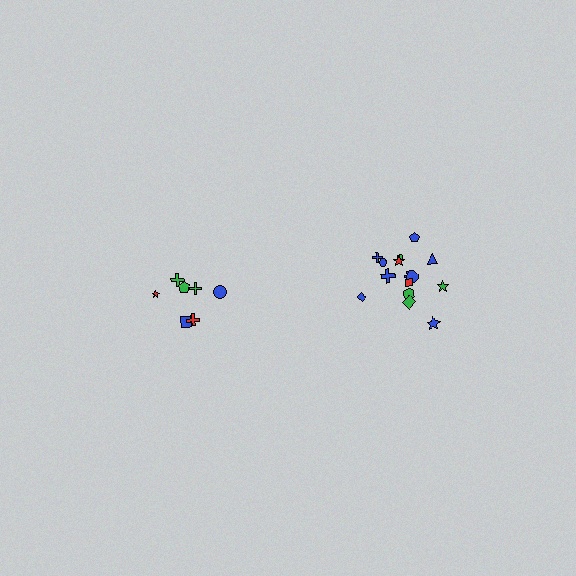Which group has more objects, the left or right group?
The right group.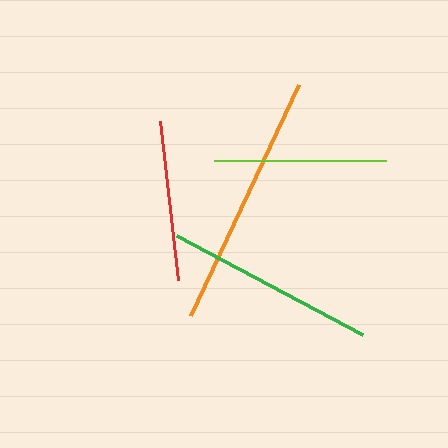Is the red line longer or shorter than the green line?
The green line is longer than the red line.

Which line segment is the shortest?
The red line is the shortest at approximately 161 pixels.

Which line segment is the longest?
The orange line is the longest at approximately 255 pixels.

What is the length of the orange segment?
The orange segment is approximately 255 pixels long.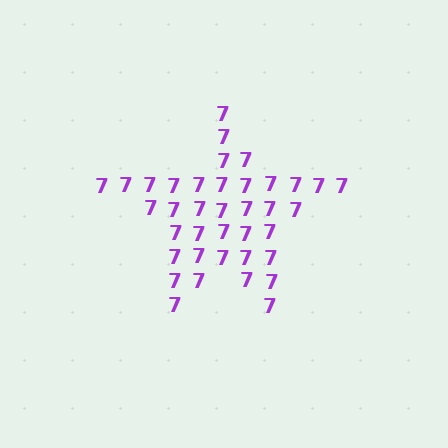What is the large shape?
The large shape is a star.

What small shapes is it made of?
It is made of small digit 7's.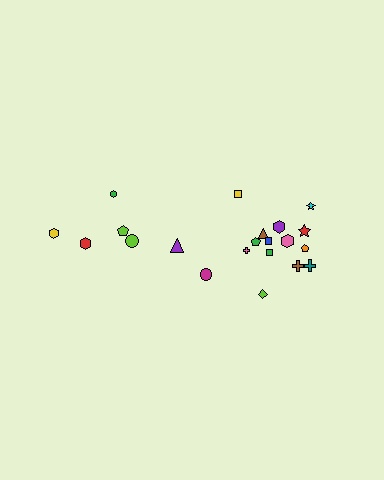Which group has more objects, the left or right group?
The right group.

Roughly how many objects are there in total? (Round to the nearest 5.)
Roughly 20 objects in total.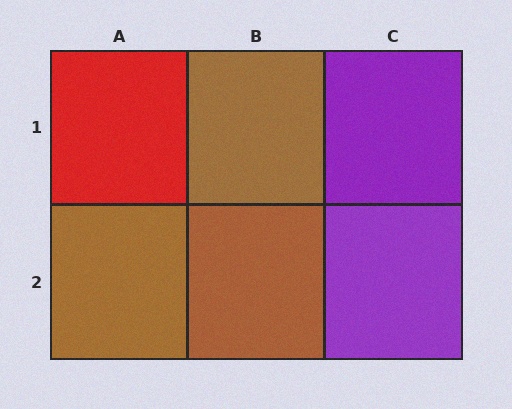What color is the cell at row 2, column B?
Brown.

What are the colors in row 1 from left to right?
Red, brown, purple.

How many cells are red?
1 cell is red.